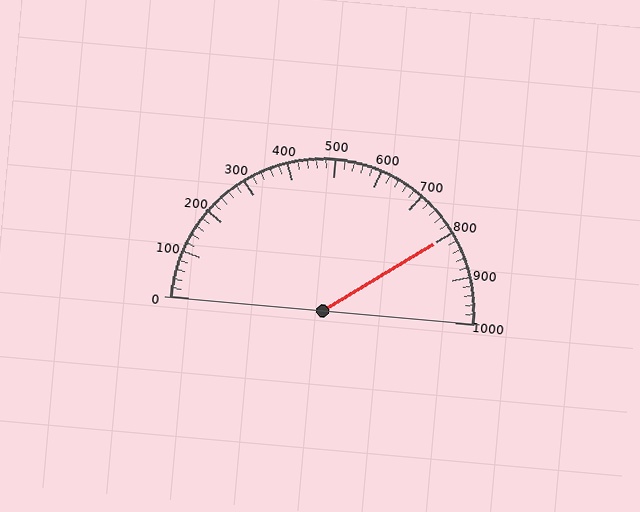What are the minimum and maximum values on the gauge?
The gauge ranges from 0 to 1000.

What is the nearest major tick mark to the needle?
The nearest major tick mark is 800.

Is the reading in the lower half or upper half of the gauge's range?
The reading is in the upper half of the range (0 to 1000).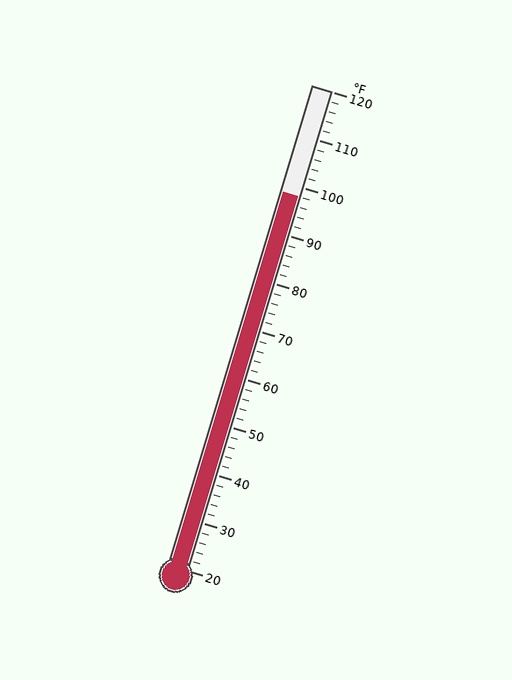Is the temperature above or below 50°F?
The temperature is above 50°F.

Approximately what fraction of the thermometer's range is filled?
The thermometer is filled to approximately 80% of its range.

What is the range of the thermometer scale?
The thermometer scale ranges from 20°F to 120°F.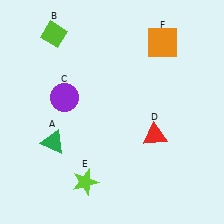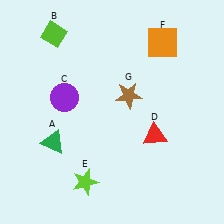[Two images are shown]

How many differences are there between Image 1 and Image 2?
There is 1 difference between the two images.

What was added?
A brown star (G) was added in Image 2.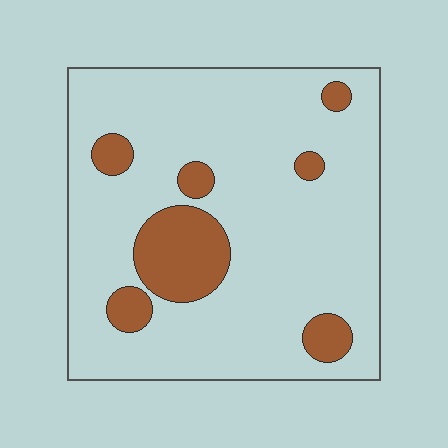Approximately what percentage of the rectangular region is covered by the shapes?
Approximately 15%.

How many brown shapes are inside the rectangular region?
7.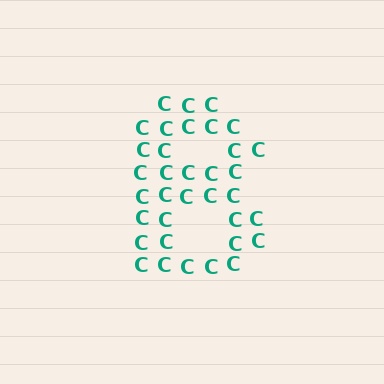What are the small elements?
The small elements are letter C's.